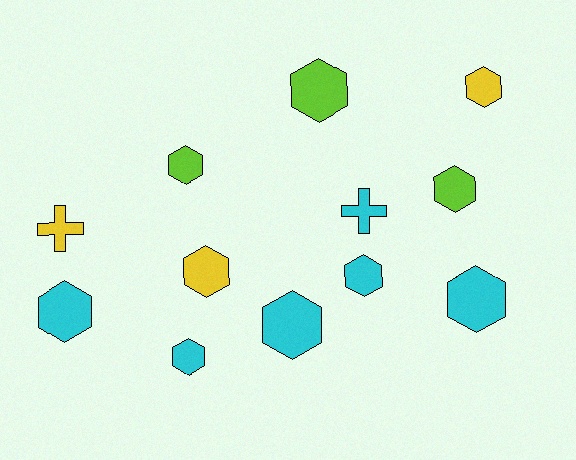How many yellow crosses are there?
There is 1 yellow cross.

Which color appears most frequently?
Cyan, with 6 objects.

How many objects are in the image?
There are 12 objects.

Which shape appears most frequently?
Hexagon, with 10 objects.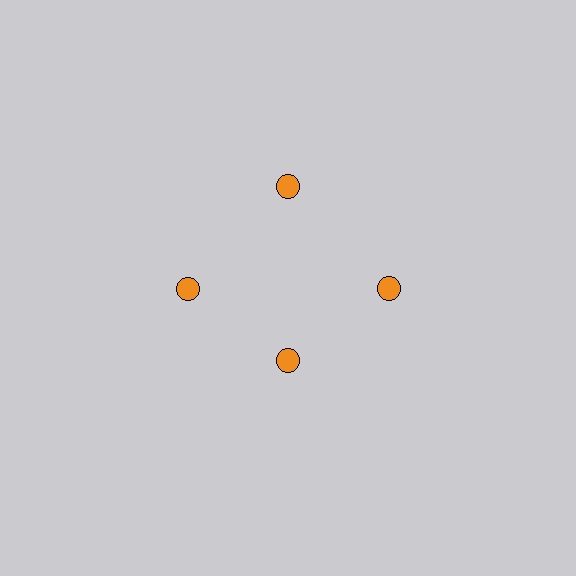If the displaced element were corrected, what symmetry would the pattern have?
It would have 4-fold rotational symmetry — the pattern would map onto itself every 90 degrees.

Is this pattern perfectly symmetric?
No. The 4 orange circles are arranged in a ring, but one element near the 6 o'clock position is pulled inward toward the center, breaking the 4-fold rotational symmetry.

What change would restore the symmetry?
The symmetry would be restored by moving it outward, back onto the ring so that all 4 circles sit at equal angles and equal distance from the center.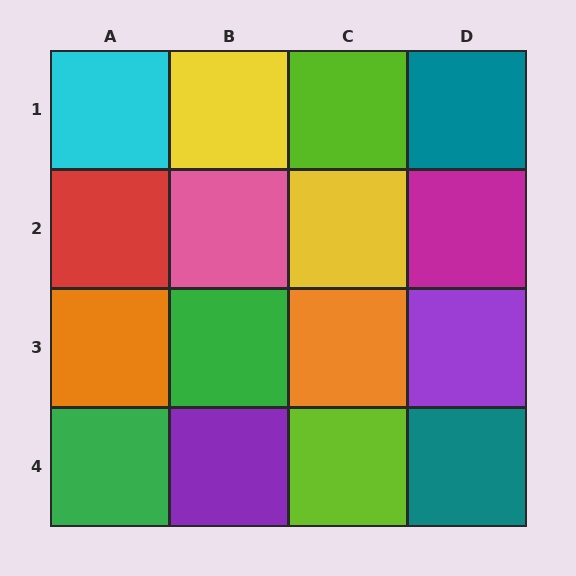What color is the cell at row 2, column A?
Red.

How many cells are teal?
2 cells are teal.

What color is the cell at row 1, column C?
Lime.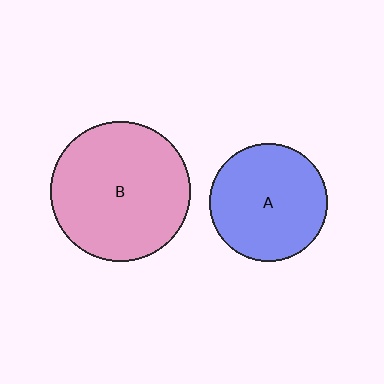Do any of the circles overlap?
No, none of the circles overlap.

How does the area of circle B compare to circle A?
Approximately 1.4 times.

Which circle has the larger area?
Circle B (pink).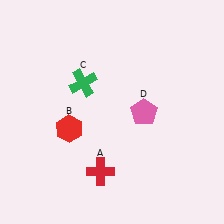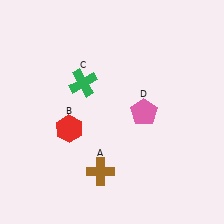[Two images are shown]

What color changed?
The cross (A) changed from red in Image 1 to brown in Image 2.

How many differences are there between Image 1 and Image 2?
There is 1 difference between the two images.